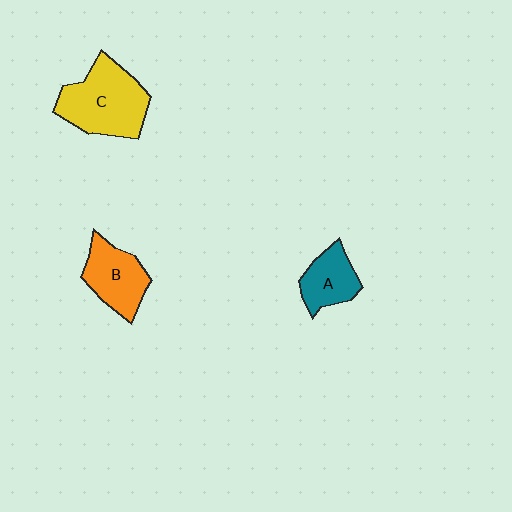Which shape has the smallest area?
Shape A (teal).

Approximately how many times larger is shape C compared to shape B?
Approximately 1.5 times.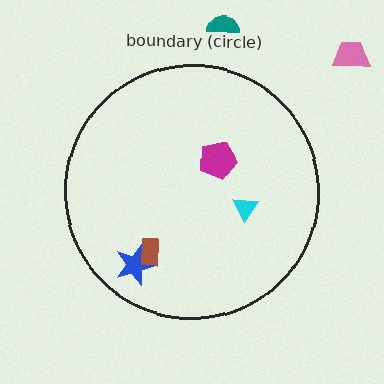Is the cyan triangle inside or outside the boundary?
Inside.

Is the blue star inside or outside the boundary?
Inside.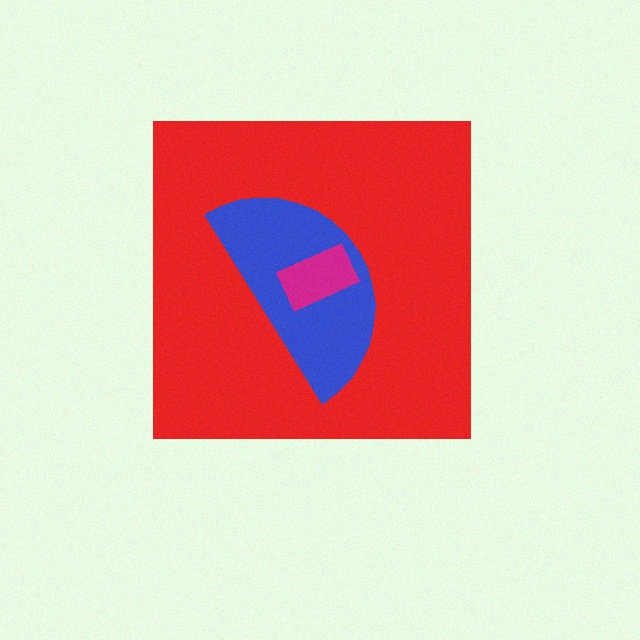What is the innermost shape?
The magenta rectangle.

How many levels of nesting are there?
3.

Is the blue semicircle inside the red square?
Yes.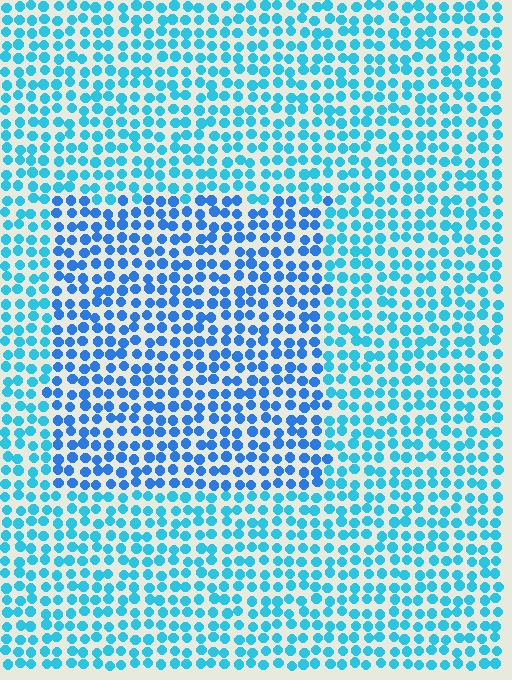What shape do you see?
I see a rectangle.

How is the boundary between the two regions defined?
The boundary is defined purely by a slight shift in hue (about 24 degrees). Spacing, size, and orientation are identical on both sides.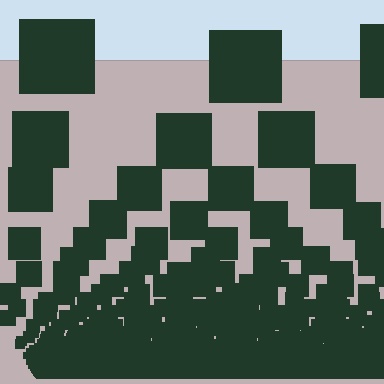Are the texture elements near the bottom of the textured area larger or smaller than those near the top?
Smaller. The gradient is inverted — elements near the bottom are smaller and denser.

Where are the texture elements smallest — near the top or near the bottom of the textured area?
Near the bottom.